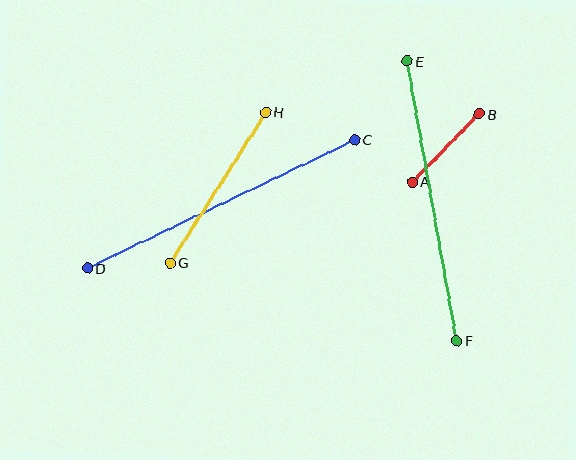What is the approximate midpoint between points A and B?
The midpoint is at approximately (446, 148) pixels.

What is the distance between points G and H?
The distance is approximately 178 pixels.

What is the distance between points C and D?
The distance is approximately 297 pixels.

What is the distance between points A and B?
The distance is approximately 96 pixels.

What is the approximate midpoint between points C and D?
The midpoint is at approximately (221, 204) pixels.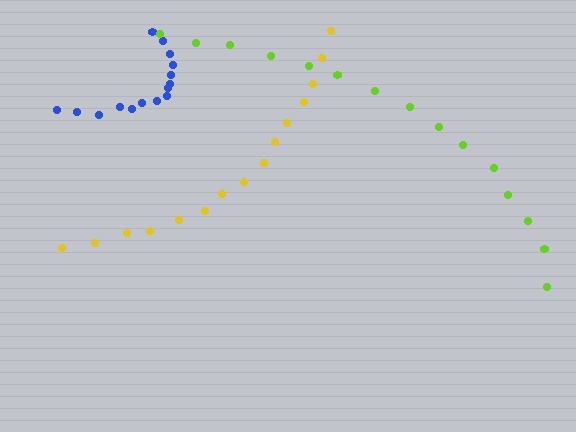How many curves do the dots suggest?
There are 3 distinct paths.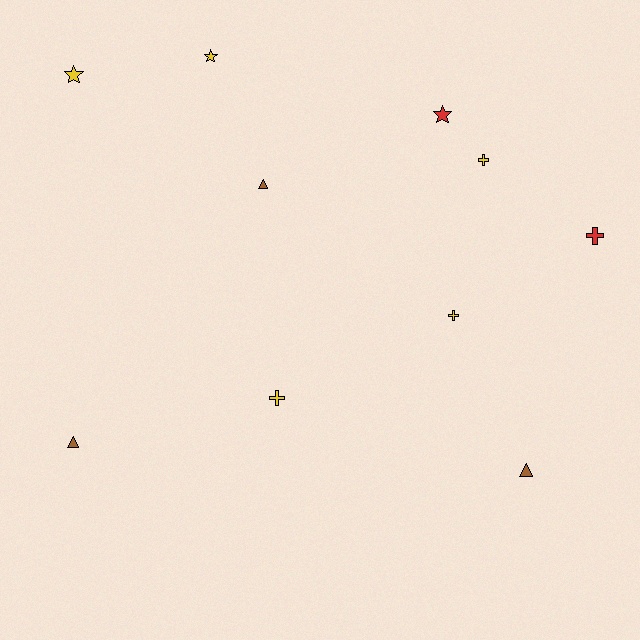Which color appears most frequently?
Yellow, with 5 objects.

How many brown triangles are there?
There are 3 brown triangles.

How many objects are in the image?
There are 10 objects.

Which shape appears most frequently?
Cross, with 4 objects.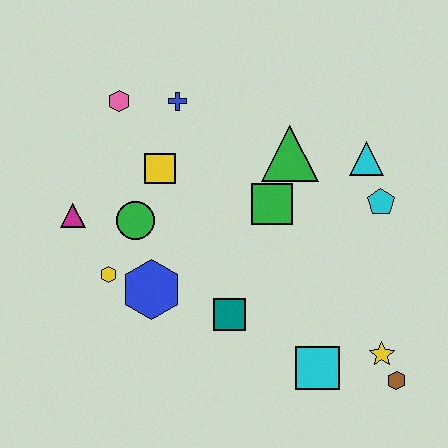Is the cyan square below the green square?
Yes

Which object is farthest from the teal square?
The pink hexagon is farthest from the teal square.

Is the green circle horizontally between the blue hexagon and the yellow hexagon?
Yes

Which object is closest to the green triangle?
The green square is closest to the green triangle.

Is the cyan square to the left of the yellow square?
No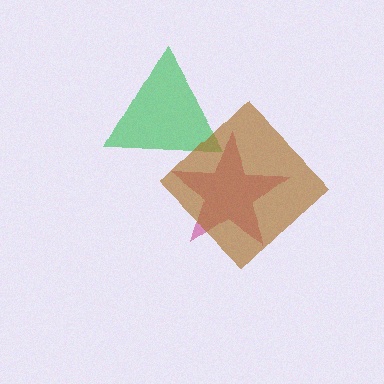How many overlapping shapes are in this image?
There are 3 overlapping shapes in the image.